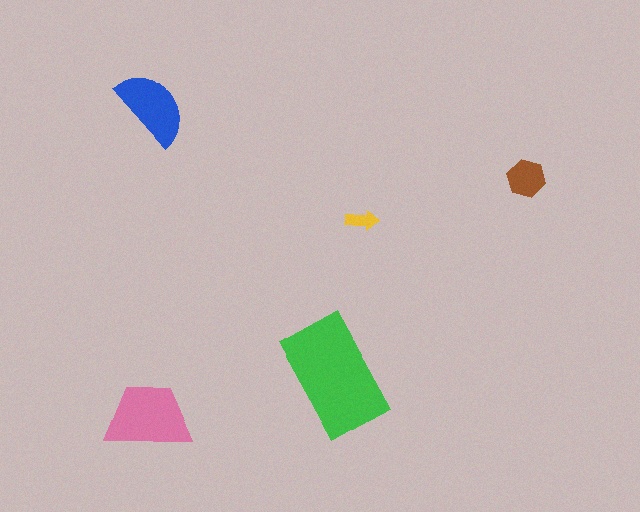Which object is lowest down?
The pink trapezoid is bottommost.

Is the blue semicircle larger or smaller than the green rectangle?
Smaller.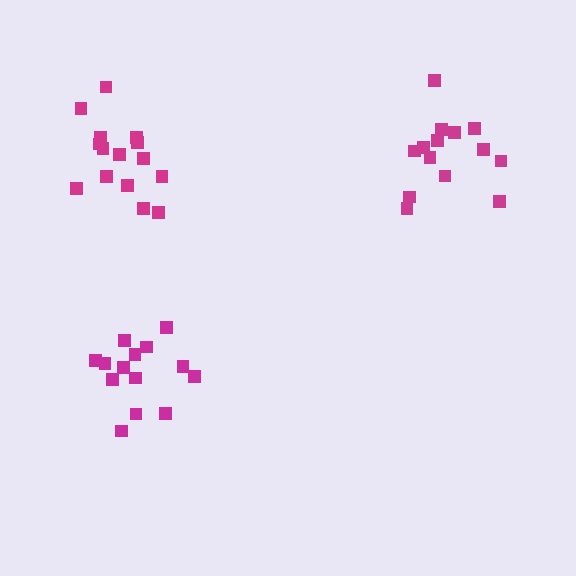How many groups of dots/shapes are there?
There are 3 groups.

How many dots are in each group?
Group 1: 14 dots, Group 2: 14 dots, Group 3: 15 dots (43 total).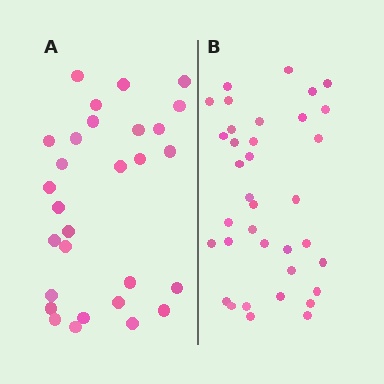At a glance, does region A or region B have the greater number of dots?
Region B (the right region) has more dots.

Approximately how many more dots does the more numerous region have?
Region B has roughly 8 or so more dots than region A.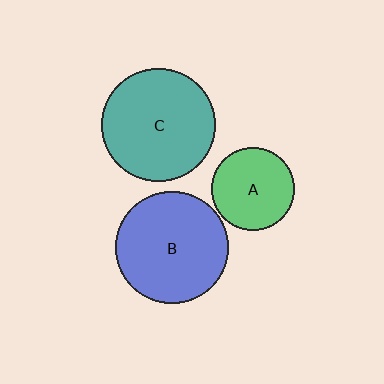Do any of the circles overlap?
No, none of the circles overlap.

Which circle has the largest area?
Circle C (teal).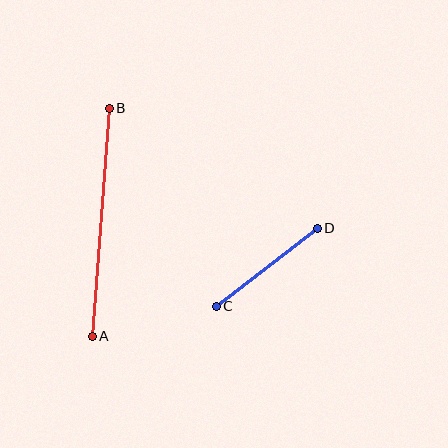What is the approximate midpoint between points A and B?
The midpoint is at approximately (101, 222) pixels.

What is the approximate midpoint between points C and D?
The midpoint is at approximately (267, 267) pixels.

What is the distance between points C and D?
The distance is approximately 128 pixels.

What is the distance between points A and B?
The distance is approximately 229 pixels.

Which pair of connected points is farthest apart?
Points A and B are farthest apart.